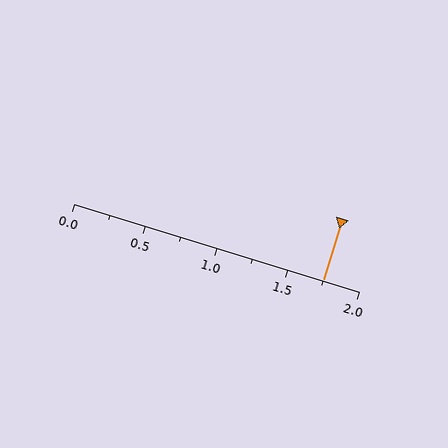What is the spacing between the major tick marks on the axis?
The major ticks are spaced 0.5 apart.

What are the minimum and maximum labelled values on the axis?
The axis runs from 0.0 to 2.0.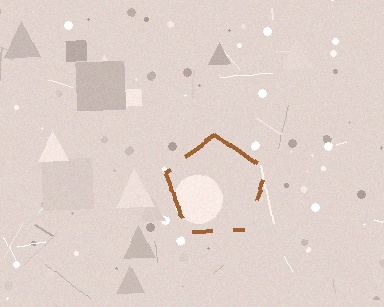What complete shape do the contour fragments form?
The contour fragments form a pentagon.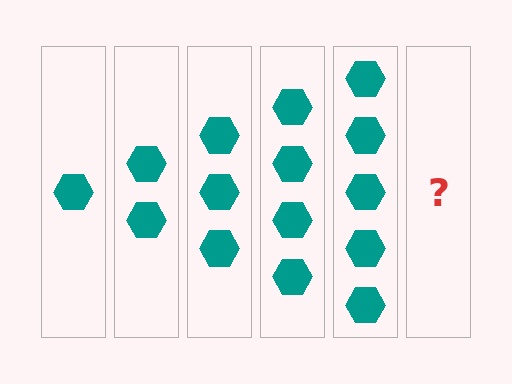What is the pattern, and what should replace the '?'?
The pattern is that each step adds one more hexagon. The '?' should be 6 hexagons.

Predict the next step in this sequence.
The next step is 6 hexagons.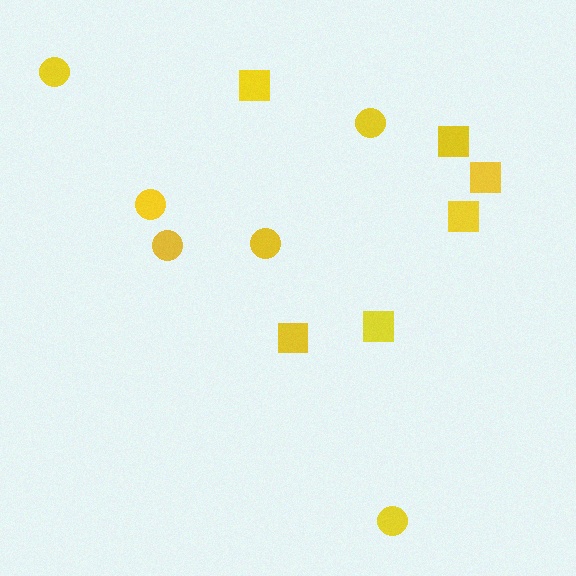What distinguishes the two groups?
There are 2 groups: one group of circles (6) and one group of squares (6).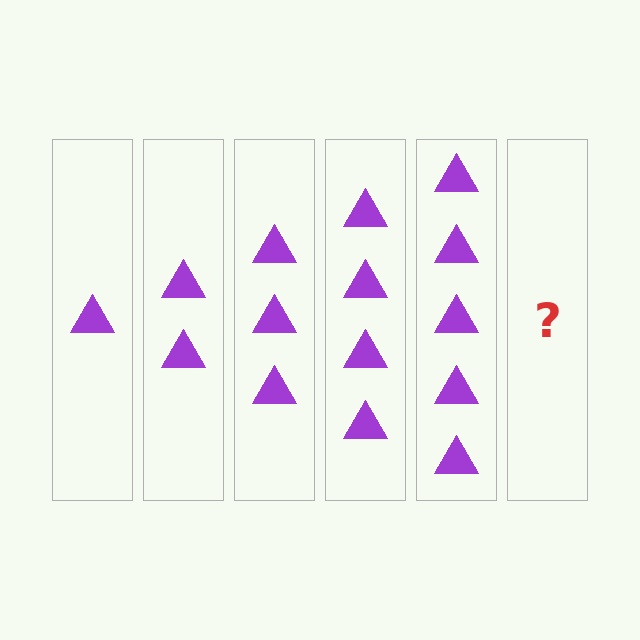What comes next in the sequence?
The next element should be 6 triangles.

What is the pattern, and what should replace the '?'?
The pattern is that each step adds one more triangle. The '?' should be 6 triangles.